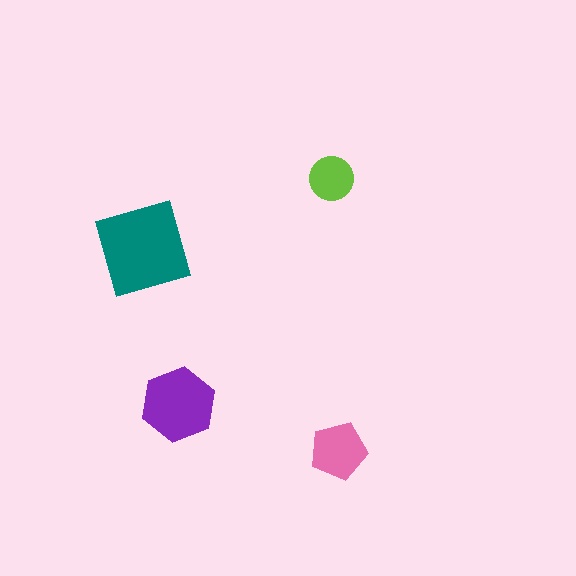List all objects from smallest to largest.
The lime circle, the pink pentagon, the purple hexagon, the teal diamond.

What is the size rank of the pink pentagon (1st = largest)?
3rd.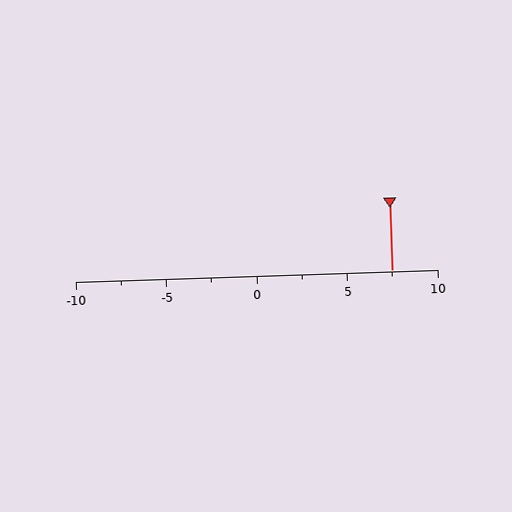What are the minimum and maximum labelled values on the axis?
The axis runs from -10 to 10.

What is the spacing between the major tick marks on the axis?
The major ticks are spaced 5 apart.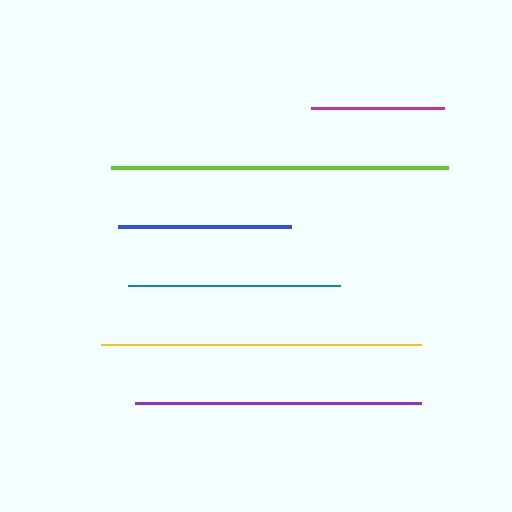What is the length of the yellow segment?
The yellow segment is approximately 320 pixels long.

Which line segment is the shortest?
The magenta line is the shortest at approximately 133 pixels.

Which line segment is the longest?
The lime line is the longest at approximately 337 pixels.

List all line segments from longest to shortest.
From longest to shortest: lime, yellow, purple, teal, blue, magenta.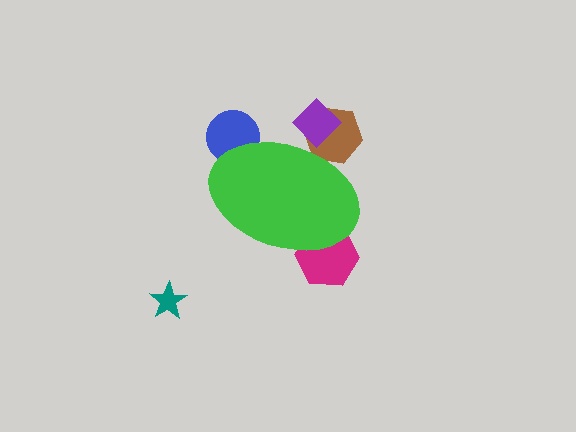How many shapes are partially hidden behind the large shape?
4 shapes are partially hidden.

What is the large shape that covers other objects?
A green ellipse.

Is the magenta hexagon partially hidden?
Yes, the magenta hexagon is partially hidden behind the green ellipse.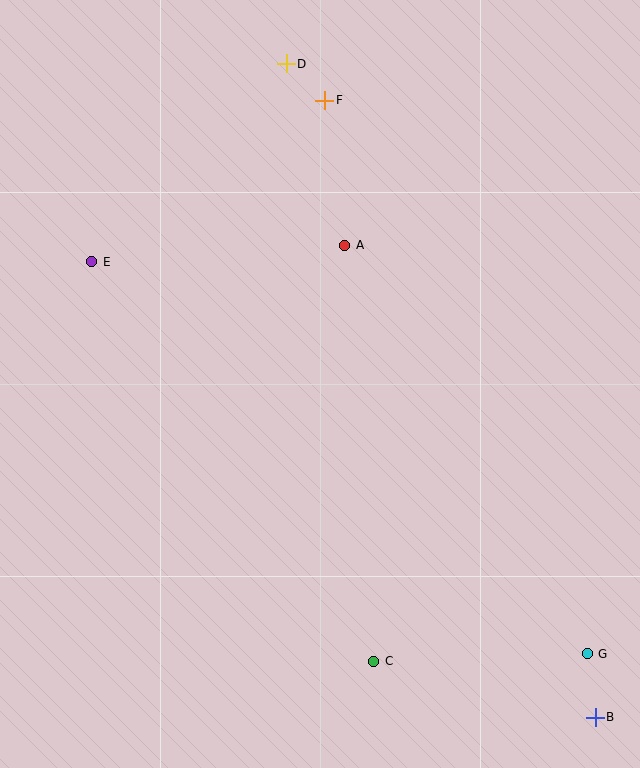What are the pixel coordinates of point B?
Point B is at (595, 717).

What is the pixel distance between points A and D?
The distance between A and D is 191 pixels.